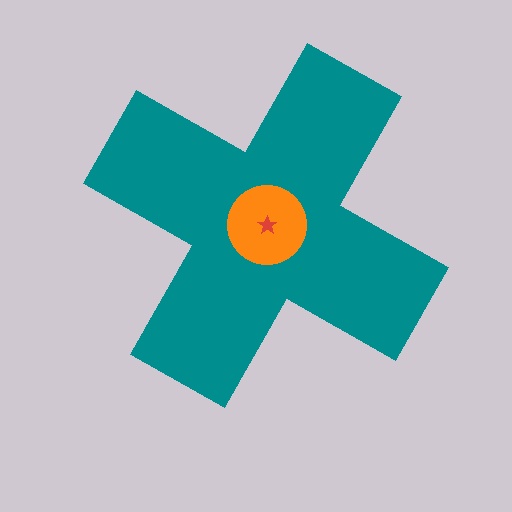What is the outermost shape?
The teal cross.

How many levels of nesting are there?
3.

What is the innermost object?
The red star.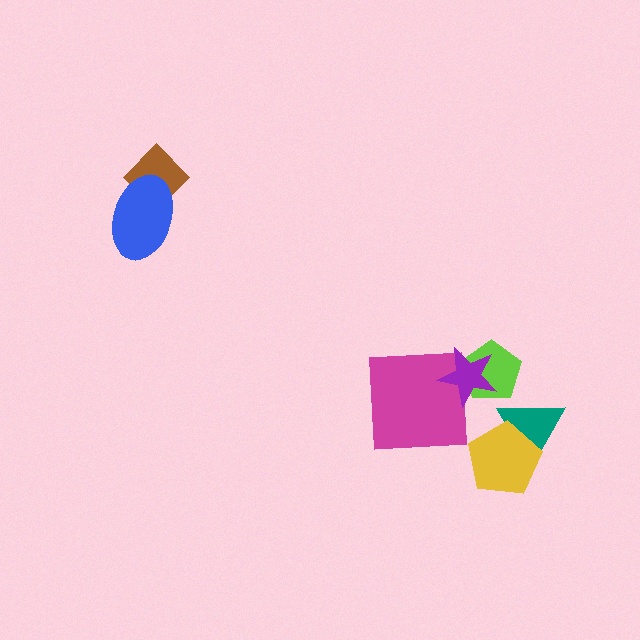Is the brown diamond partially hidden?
Yes, it is partially covered by another shape.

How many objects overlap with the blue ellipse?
1 object overlaps with the blue ellipse.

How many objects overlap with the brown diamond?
1 object overlaps with the brown diamond.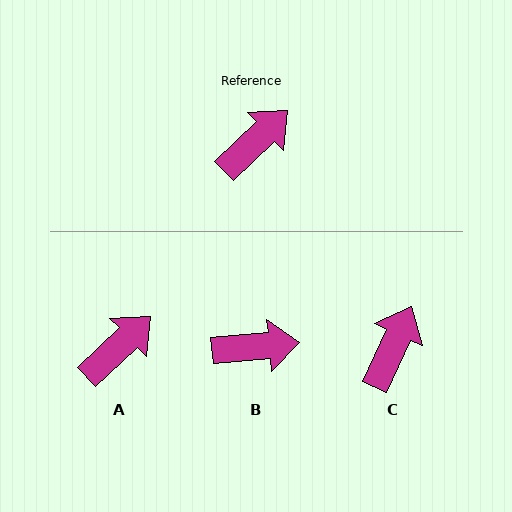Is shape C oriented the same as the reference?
No, it is off by about 22 degrees.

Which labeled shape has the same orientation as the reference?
A.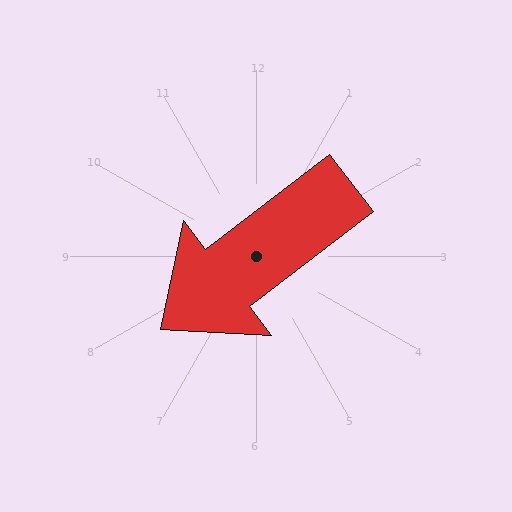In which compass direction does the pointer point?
Southwest.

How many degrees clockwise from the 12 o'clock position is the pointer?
Approximately 232 degrees.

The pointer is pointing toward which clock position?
Roughly 8 o'clock.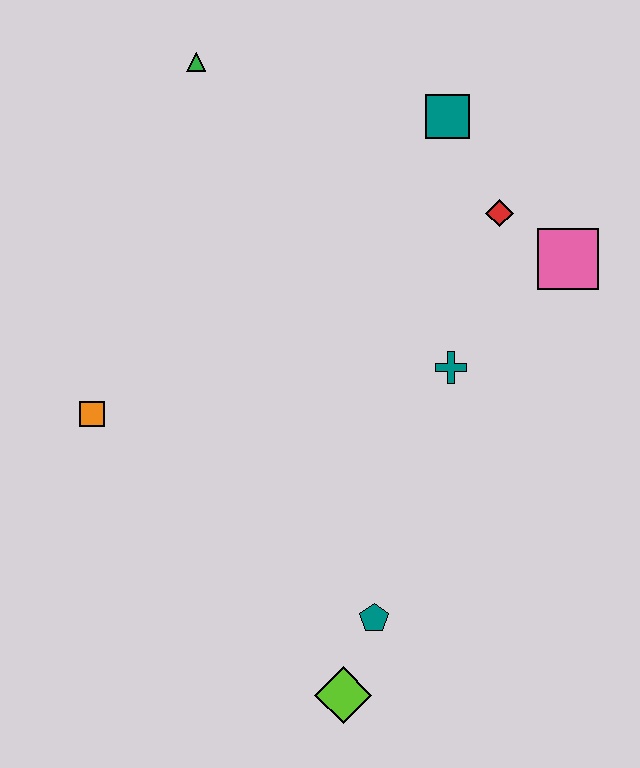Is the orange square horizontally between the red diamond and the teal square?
No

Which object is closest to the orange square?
The teal pentagon is closest to the orange square.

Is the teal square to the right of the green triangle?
Yes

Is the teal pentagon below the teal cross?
Yes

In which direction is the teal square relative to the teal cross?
The teal square is above the teal cross.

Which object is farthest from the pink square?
The orange square is farthest from the pink square.